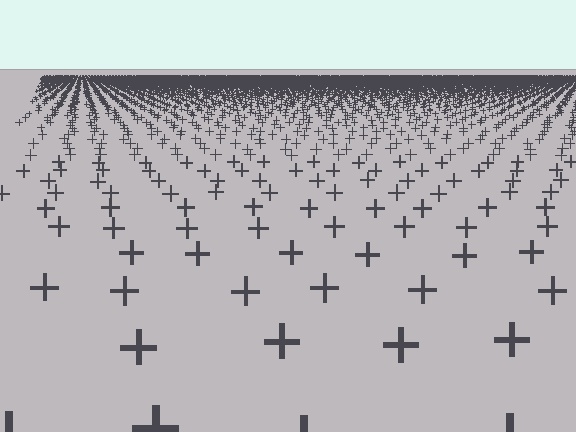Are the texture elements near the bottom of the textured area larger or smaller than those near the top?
Larger. Near the bottom, elements are closer to the viewer and appear at a bigger on-screen size.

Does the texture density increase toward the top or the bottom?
Density increases toward the top.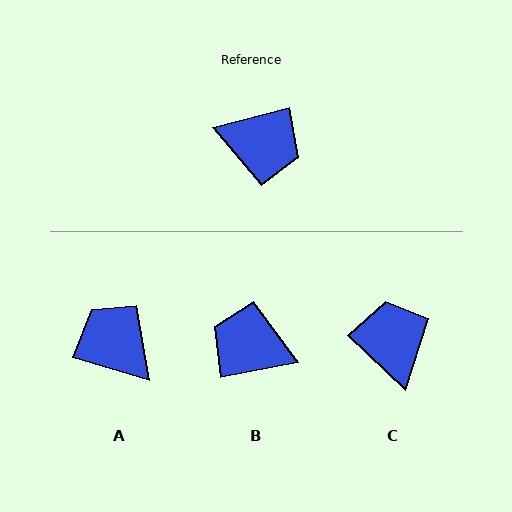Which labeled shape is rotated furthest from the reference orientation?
B, about 176 degrees away.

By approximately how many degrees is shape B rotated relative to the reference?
Approximately 176 degrees counter-clockwise.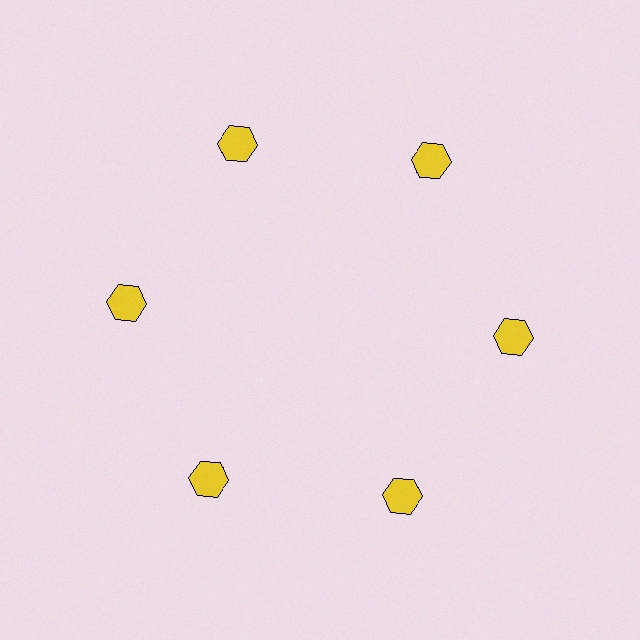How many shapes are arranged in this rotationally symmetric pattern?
There are 6 shapes, arranged in 6 groups of 1.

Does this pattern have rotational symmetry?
Yes, this pattern has 6-fold rotational symmetry. It looks the same after rotating 60 degrees around the center.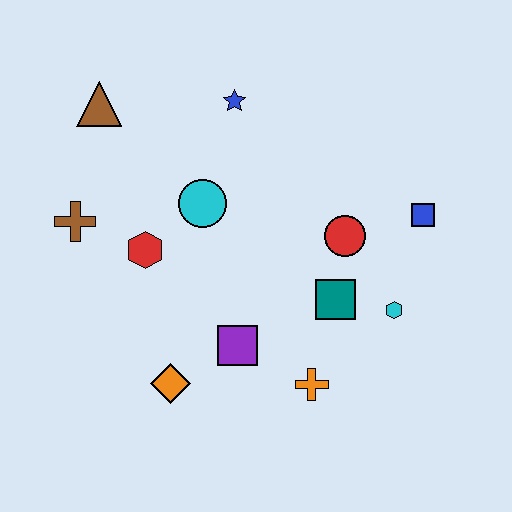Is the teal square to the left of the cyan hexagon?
Yes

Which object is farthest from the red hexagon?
The blue square is farthest from the red hexagon.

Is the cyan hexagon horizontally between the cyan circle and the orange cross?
No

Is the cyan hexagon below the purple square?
No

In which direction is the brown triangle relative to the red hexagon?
The brown triangle is above the red hexagon.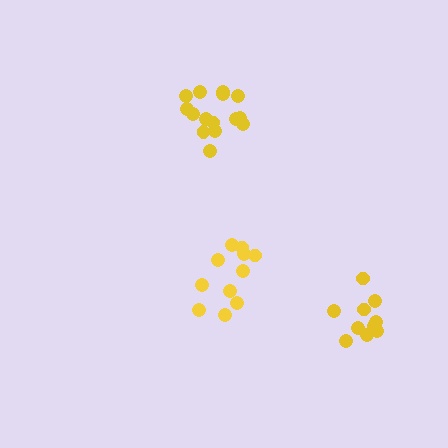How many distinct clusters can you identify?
There are 3 distinct clusters.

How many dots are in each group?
Group 1: 11 dots, Group 2: 15 dots, Group 3: 10 dots (36 total).